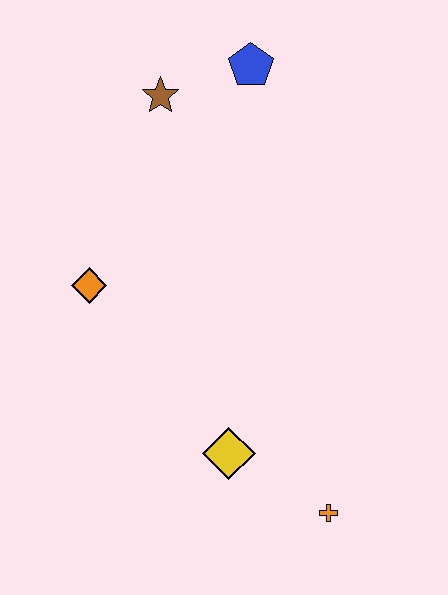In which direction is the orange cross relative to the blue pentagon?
The orange cross is below the blue pentagon.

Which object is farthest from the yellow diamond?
The blue pentagon is farthest from the yellow diamond.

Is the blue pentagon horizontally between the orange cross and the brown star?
Yes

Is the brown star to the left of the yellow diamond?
Yes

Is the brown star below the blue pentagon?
Yes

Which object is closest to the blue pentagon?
The brown star is closest to the blue pentagon.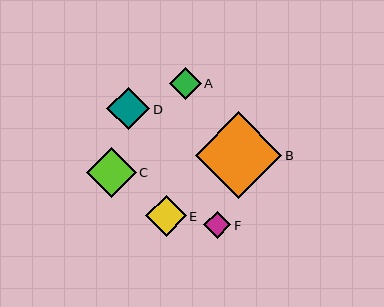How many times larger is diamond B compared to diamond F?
Diamond B is approximately 3.2 times the size of diamond F.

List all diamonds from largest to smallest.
From largest to smallest: B, C, D, E, A, F.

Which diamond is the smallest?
Diamond F is the smallest with a size of approximately 27 pixels.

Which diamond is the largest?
Diamond B is the largest with a size of approximately 86 pixels.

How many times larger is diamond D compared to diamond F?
Diamond D is approximately 1.6 times the size of diamond F.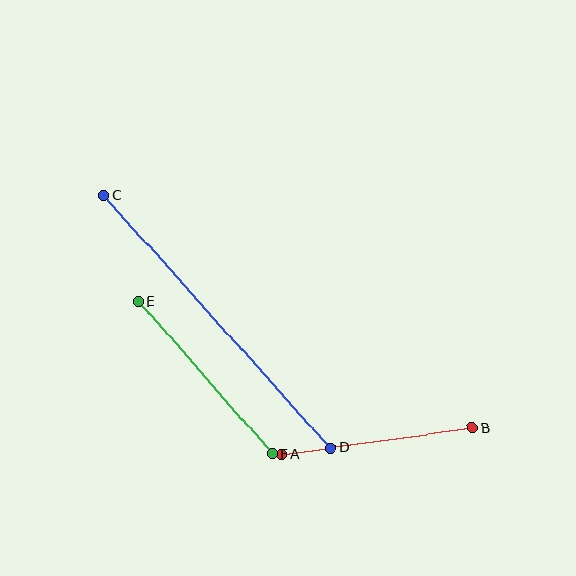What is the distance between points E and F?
The distance is approximately 203 pixels.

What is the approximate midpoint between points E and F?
The midpoint is at approximately (205, 378) pixels.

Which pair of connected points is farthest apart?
Points C and D are farthest apart.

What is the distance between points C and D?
The distance is approximately 339 pixels.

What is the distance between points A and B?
The distance is approximately 192 pixels.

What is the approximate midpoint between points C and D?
The midpoint is at approximately (217, 321) pixels.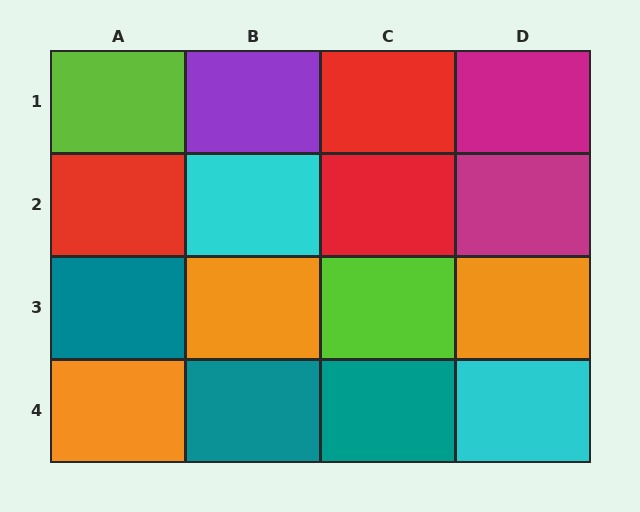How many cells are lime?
2 cells are lime.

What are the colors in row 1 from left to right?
Lime, purple, red, magenta.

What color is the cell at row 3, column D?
Orange.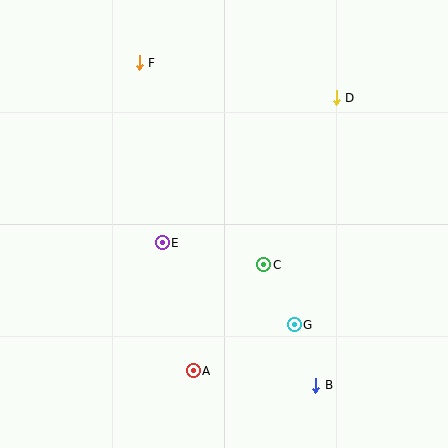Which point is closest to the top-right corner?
Point D is closest to the top-right corner.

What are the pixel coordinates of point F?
Point F is at (139, 63).